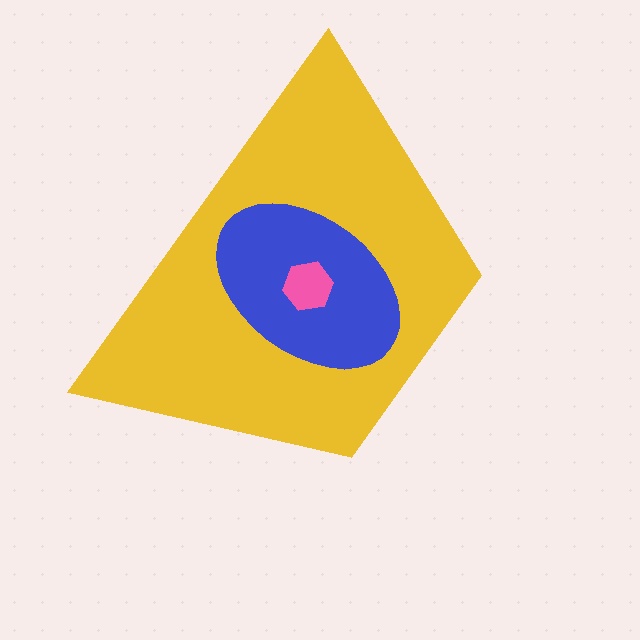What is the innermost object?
The pink hexagon.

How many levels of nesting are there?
3.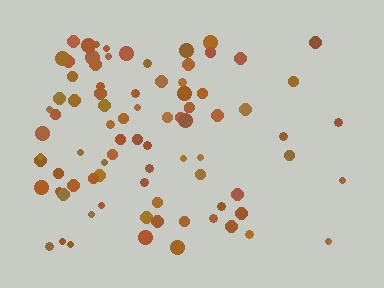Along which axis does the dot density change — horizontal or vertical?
Horizontal.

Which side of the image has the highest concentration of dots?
The left.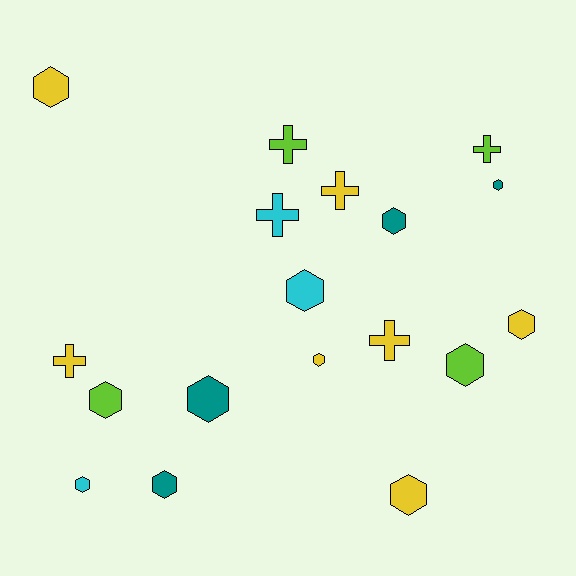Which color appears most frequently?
Yellow, with 7 objects.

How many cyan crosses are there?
There is 1 cyan cross.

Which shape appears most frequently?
Hexagon, with 12 objects.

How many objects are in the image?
There are 18 objects.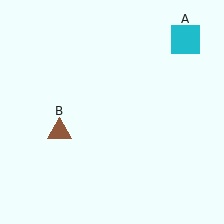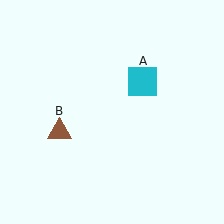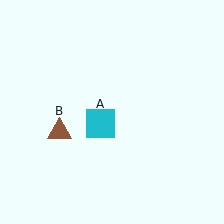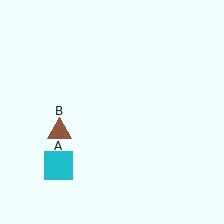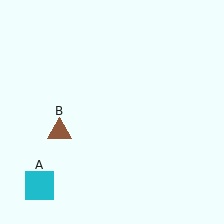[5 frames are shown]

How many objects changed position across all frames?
1 object changed position: cyan square (object A).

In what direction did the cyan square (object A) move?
The cyan square (object A) moved down and to the left.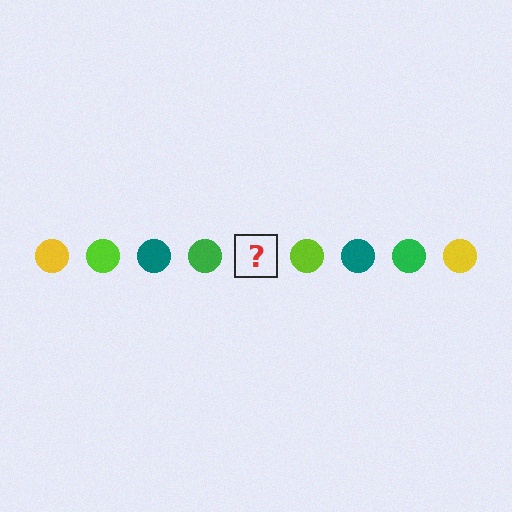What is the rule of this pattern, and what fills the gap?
The rule is that the pattern cycles through yellow, lime, teal, green circles. The gap should be filled with a yellow circle.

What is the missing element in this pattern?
The missing element is a yellow circle.